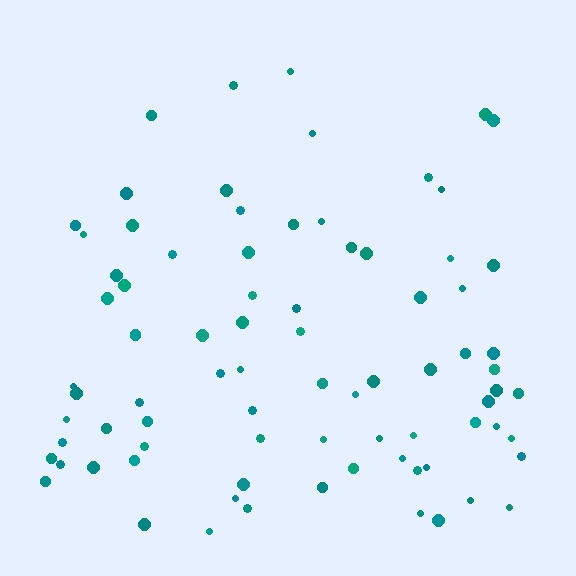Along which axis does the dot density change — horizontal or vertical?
Vertical.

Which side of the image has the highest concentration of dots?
The bottom.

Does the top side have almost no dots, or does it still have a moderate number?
Still a moderate number, just noticeably fewer than the bottom.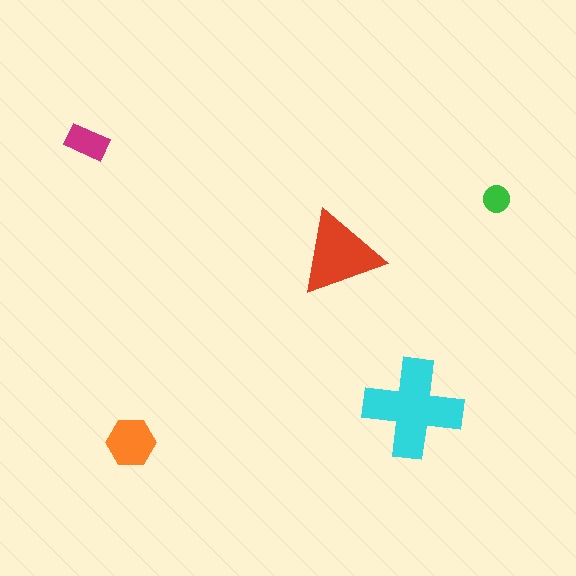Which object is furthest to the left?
The magenta rectangle is leftmost.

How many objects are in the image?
There are 5 objects in the image.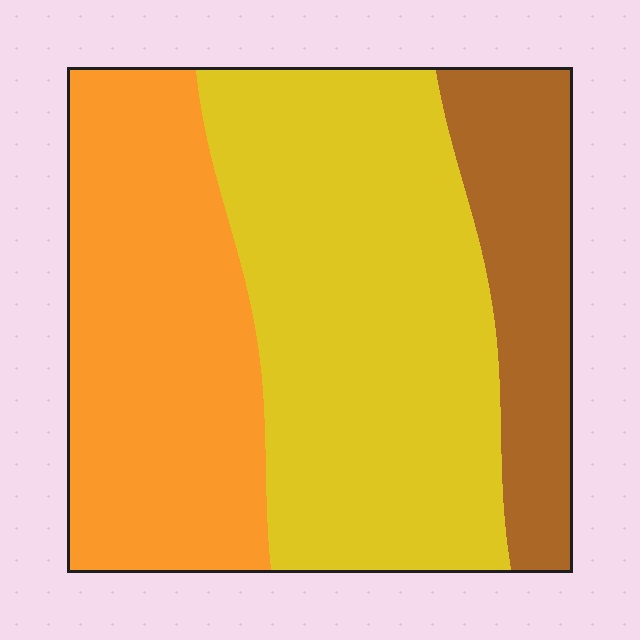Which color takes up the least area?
Brown, at roughly 20%.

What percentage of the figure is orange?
Orange takes up about one third (1/3) of the figure.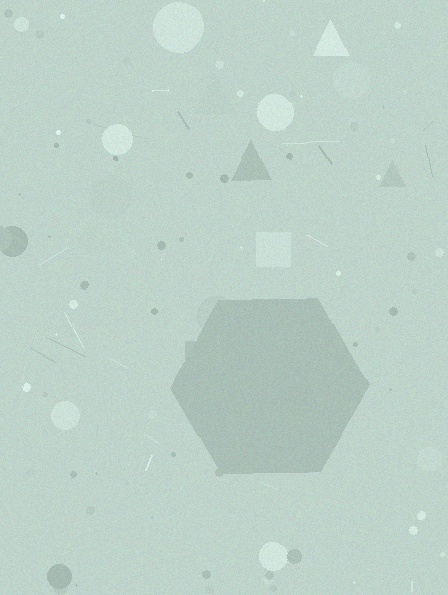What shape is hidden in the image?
A hexagon is hidden in the image.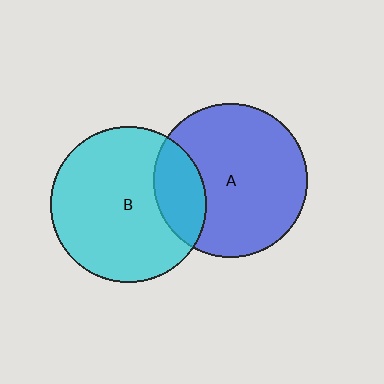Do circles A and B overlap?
Yes.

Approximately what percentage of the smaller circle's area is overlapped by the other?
Approximately 20%.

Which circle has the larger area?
Circle B (cyan).